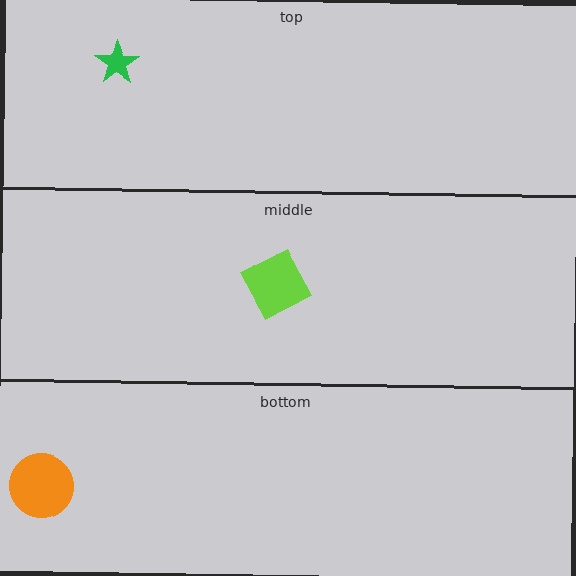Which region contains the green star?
The top region.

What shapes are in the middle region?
The lime square.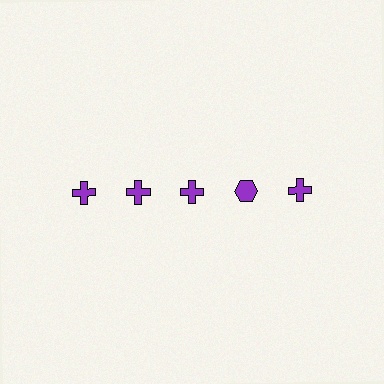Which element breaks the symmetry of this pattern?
The purple hexagon in the top row, second from right column breaks the symmetry. All other shapes are purple crosses.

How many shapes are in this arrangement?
There are 5 shapes arranged in a grid pattern.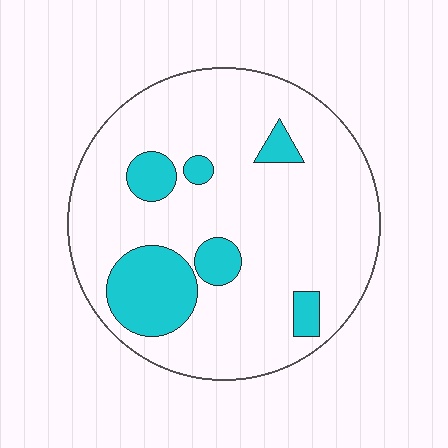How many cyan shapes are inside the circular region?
6.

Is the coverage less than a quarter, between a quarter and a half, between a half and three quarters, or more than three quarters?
Less than a quarter.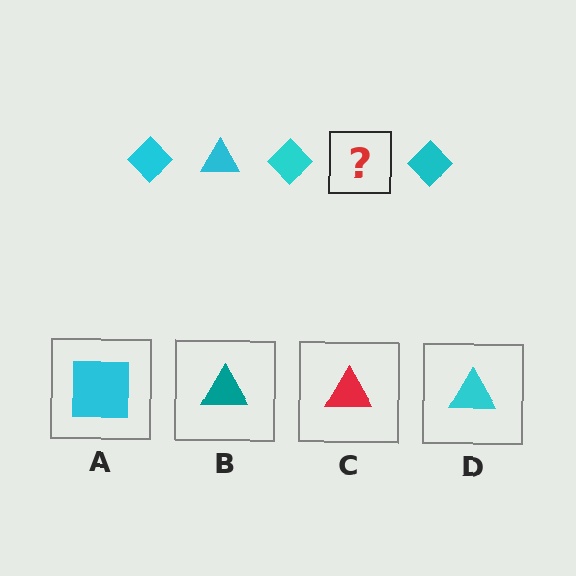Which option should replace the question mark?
Option D.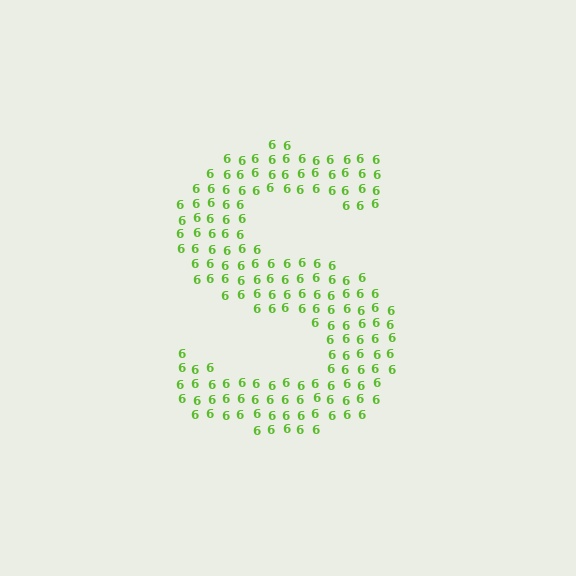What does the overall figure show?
The overall figure shows the letter S.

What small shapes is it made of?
It is made of small digit 6's.